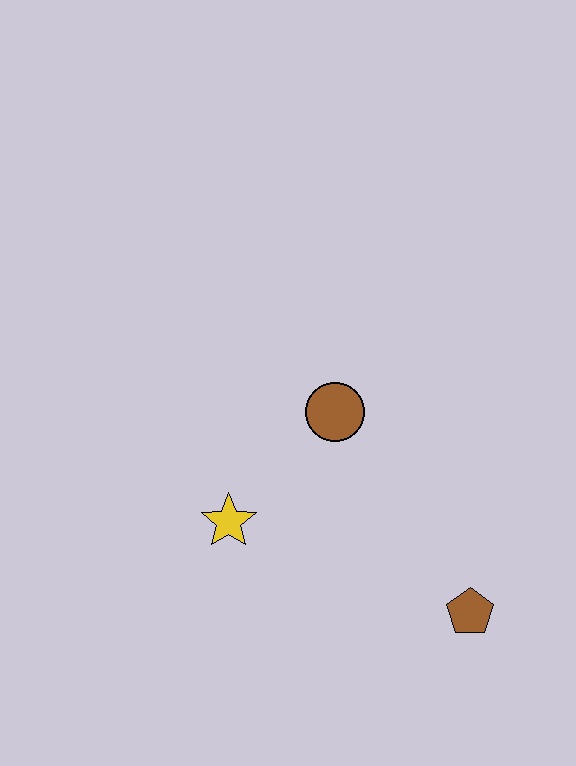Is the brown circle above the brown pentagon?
Yes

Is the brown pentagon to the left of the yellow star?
No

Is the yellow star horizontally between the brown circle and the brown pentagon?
No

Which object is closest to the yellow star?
The brown circle is closest to the yellow star.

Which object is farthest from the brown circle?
The brown pentagon is farthest from the brown circle.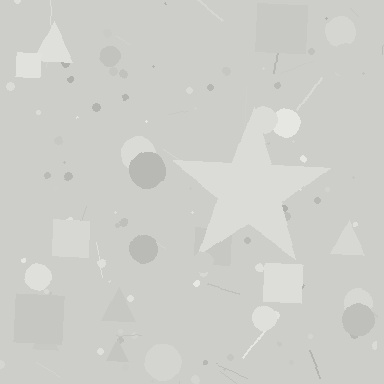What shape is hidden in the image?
A star is hidden in the image.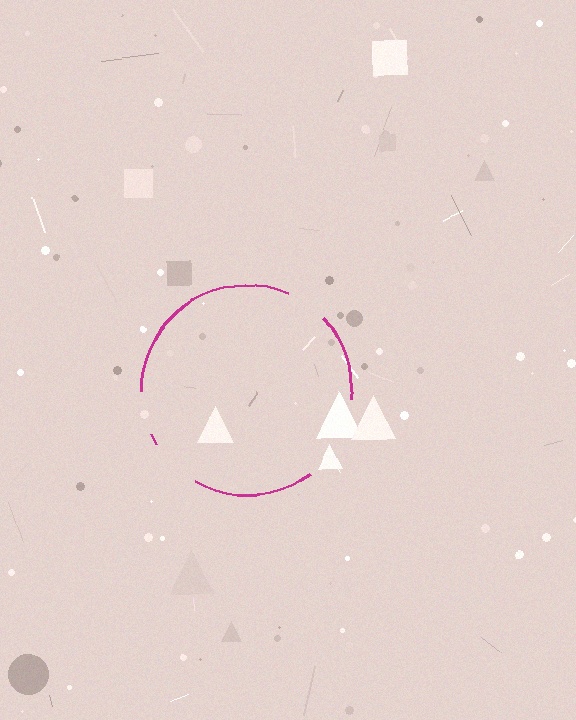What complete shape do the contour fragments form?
The contour fragments form a circle.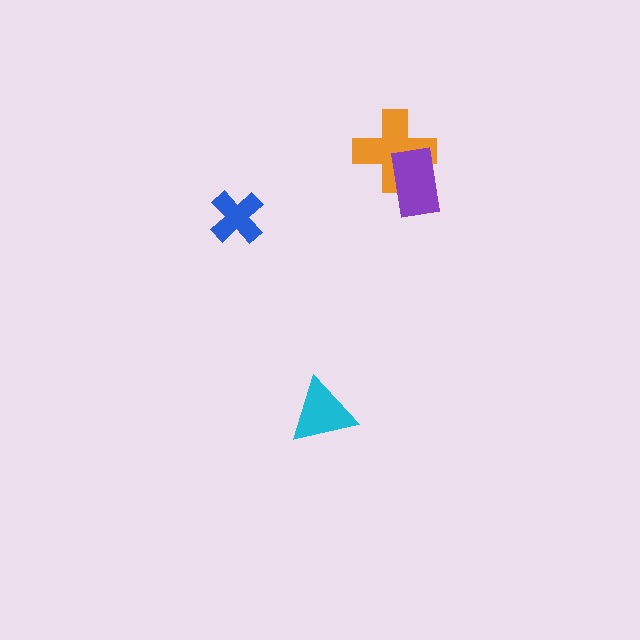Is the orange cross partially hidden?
Yes, it is partially covered by another shape.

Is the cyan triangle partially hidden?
No, no other shape covers it.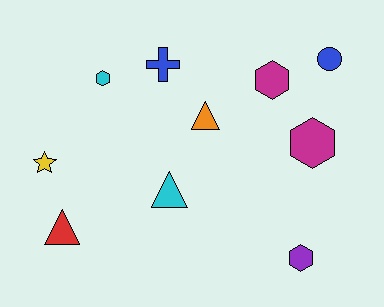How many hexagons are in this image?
There are 4 hexagons.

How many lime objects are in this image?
There are no lime objects.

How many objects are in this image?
There are 10 objects.